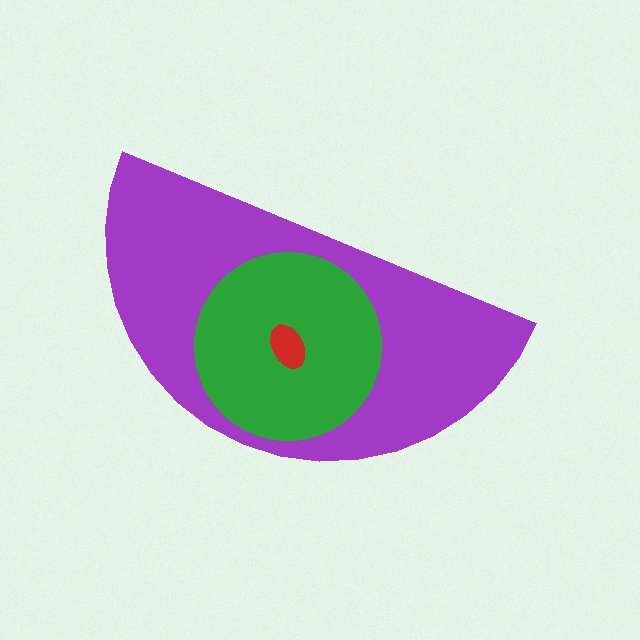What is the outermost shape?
The purple semicircle.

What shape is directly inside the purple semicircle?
The green circle.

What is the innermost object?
The red ellipse.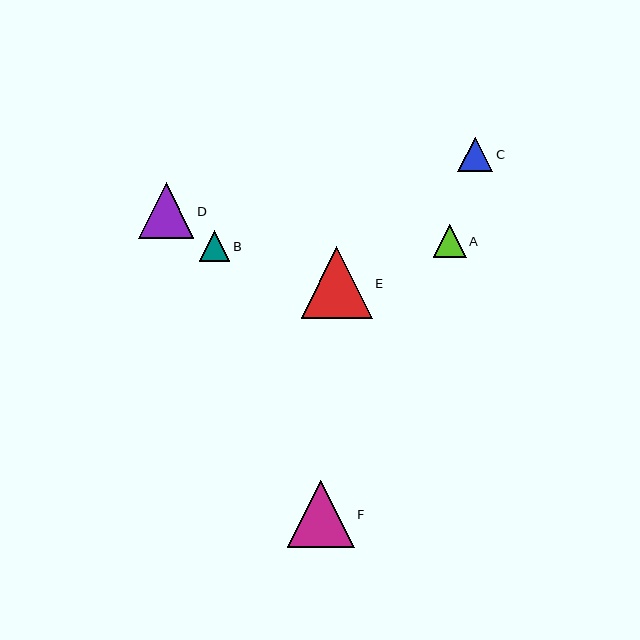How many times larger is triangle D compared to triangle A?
Triangle D is approximately 1.7 times the size of triangle A.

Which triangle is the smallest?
Triangle B is the smallest with a size of approximately 30 pixels.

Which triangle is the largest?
Triangle E is the largest with a size of approximately 71 pixels.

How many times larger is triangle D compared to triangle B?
Triangle D is approximately 1.8 times the size of triangle B.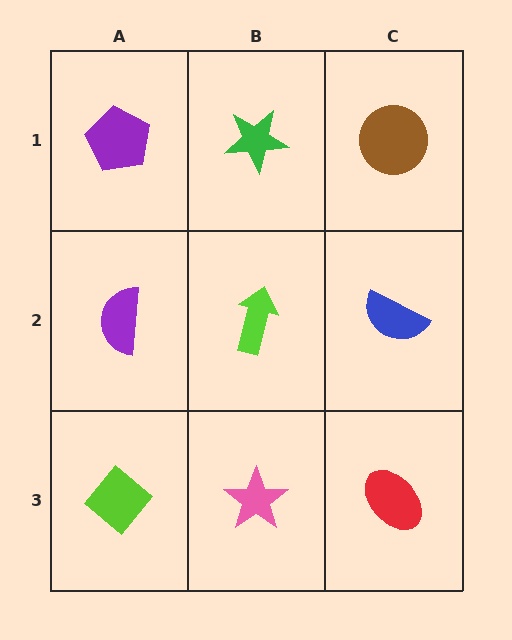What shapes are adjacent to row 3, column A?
A purple semicircle (row 2, column A), a pink star (row 3, column B).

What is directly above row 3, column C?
A blue semicircle.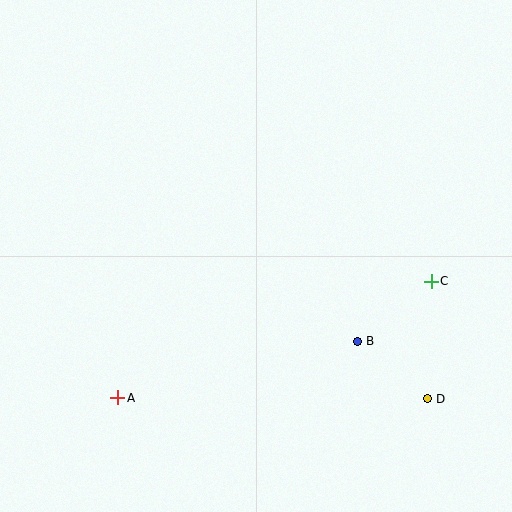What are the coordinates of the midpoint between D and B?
The midpoint between D and B is at (392, 370).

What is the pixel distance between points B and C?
The distance between B and C is 95 pixels.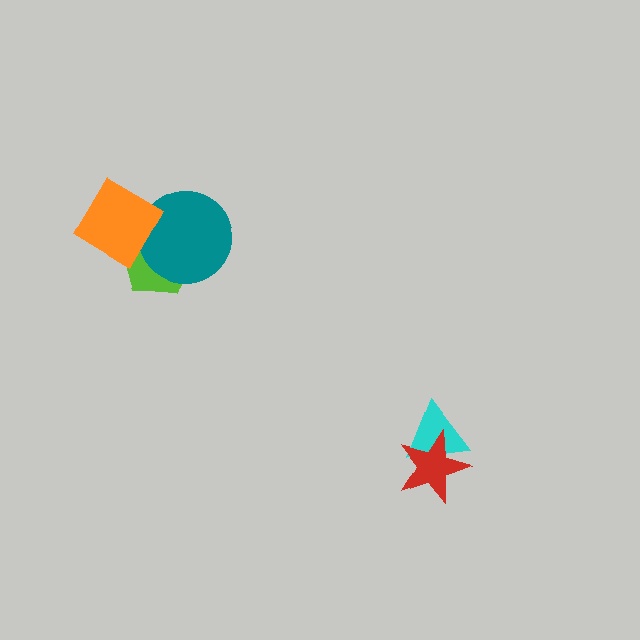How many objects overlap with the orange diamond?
2 objects overlap with the orange diamond.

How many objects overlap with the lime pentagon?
2 objects overlap with the lime pentagon.